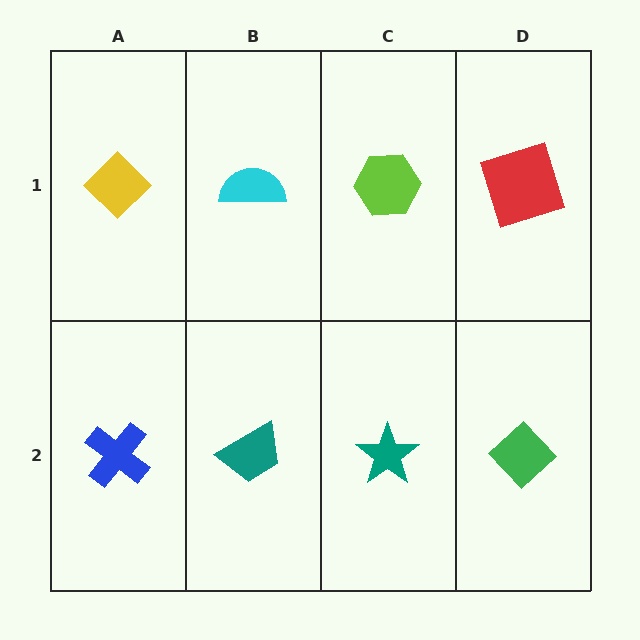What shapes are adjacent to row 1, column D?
A green diamond (row 2, column D), a lime hexagon (row 1, column C).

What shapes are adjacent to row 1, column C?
A teal star (row 2, column C), a cyan semicircle (row 1, column B), a red square (row 1, column D).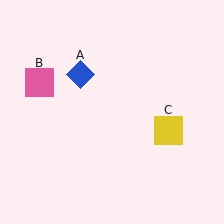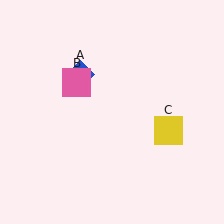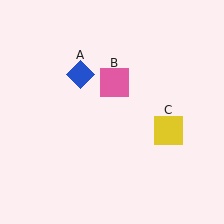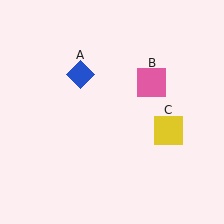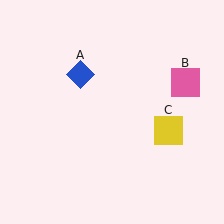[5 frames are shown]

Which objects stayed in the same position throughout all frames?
Blue diamond (object A) and yellow square (object C) remained stationary.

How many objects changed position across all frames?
1 object changed position: pink square (object B).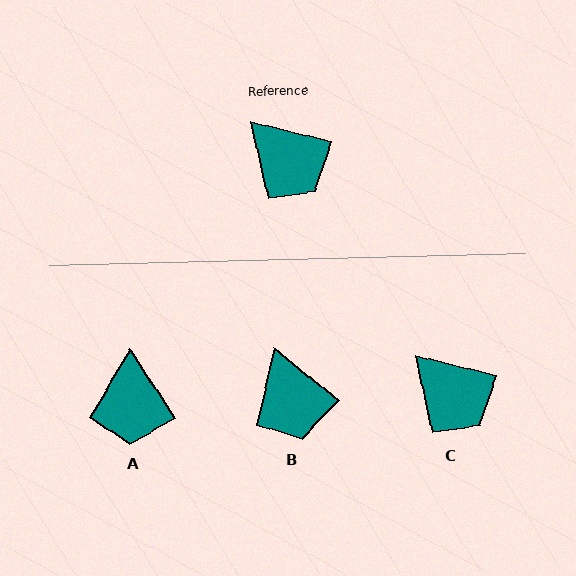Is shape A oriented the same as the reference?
No, it is off by about 43 degrees.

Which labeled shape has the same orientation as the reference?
C.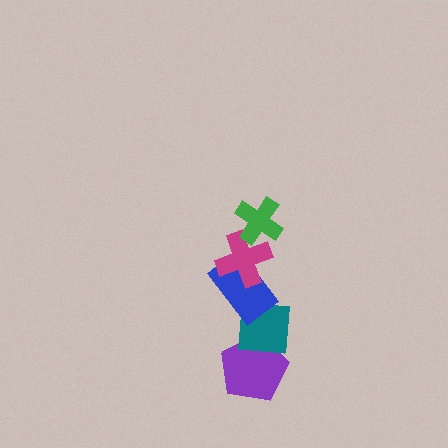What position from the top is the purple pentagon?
The purple pentagon is 5th from the top.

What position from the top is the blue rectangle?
The blue rectangle is 3rd from the top.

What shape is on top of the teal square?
The blue rectangle is on top of the teal square.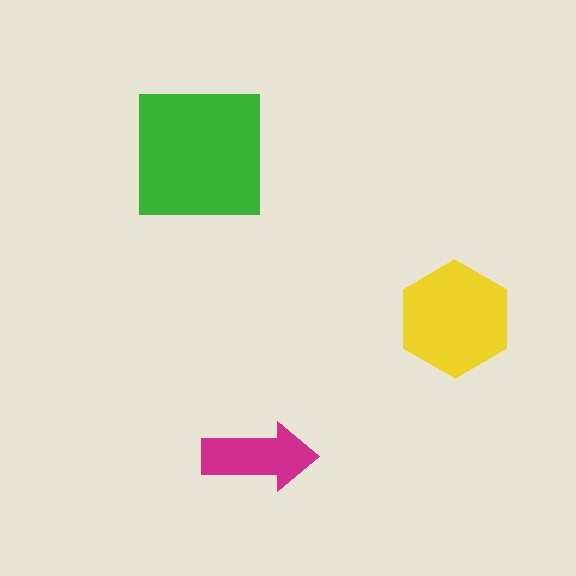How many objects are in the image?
There are 3 objects in the image.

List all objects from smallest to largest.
The magenta arrow, the yellow hexagon, the green square.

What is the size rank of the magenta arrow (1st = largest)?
3rd.